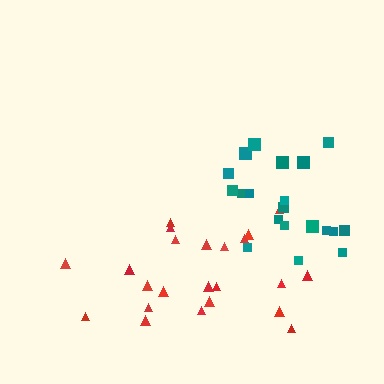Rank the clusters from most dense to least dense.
teal, red.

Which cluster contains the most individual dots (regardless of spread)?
Red (23).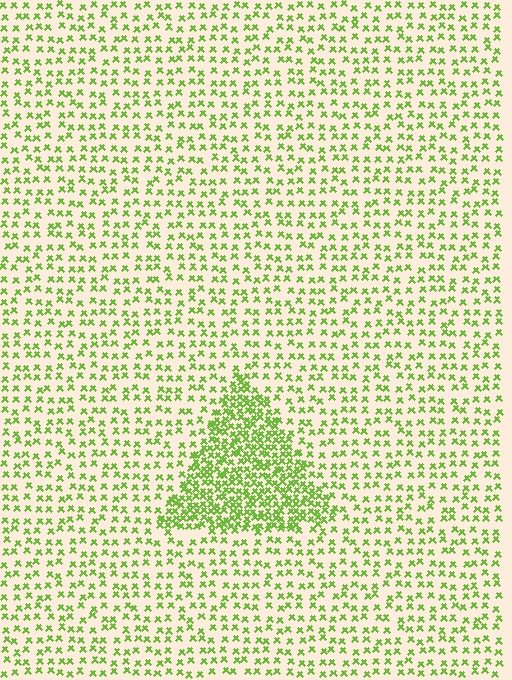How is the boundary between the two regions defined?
The boundary is defined by a change in element density (approximately 2.3x ratio). All elements are the same color, size, and shape.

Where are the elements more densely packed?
The elements are more densely packed inside the triangle boundary.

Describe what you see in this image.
The image contains small lime elements arranged at two different densities. A triangle-shaped region is visible where the elements are more densely packed than the surrounding area.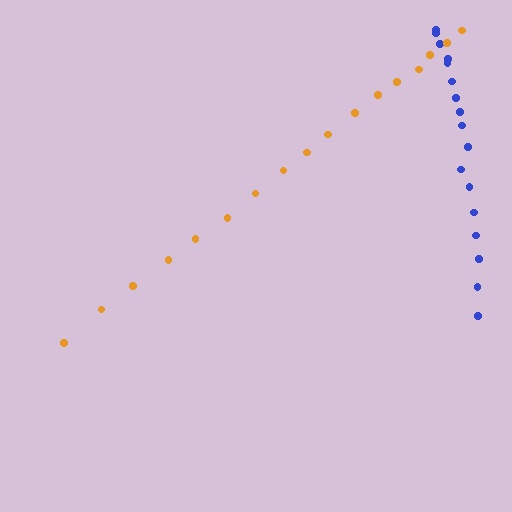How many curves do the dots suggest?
There are 2 distinct paths.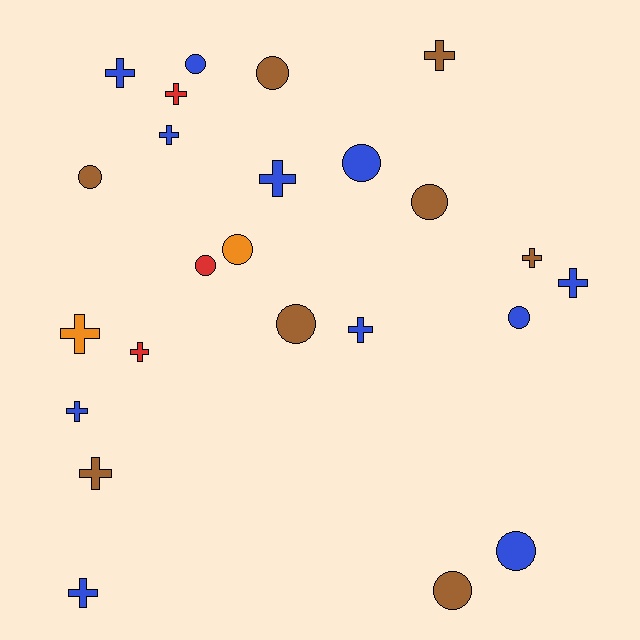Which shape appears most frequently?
Cross, with 13 objects.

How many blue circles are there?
There are 4 blue circles.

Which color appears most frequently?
Blue, with 11 objects.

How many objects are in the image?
There are 24 objects.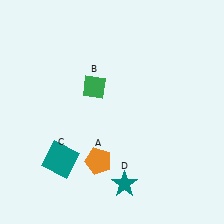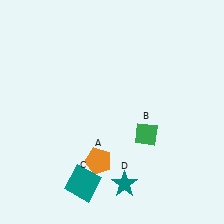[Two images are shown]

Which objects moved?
The objects that moved are: the green diamond (B), the teal square (C).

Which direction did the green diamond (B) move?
The green diamond (B) moved right.